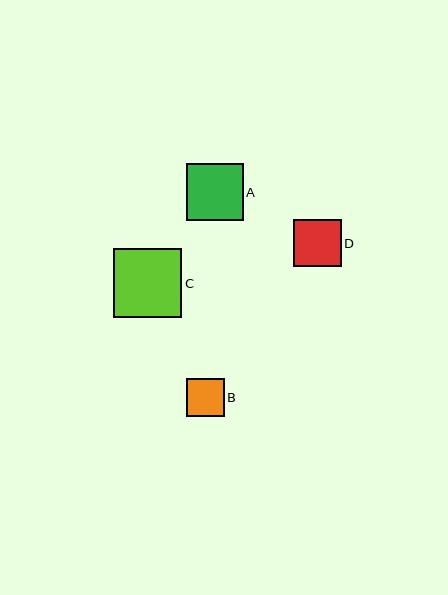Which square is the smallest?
Square B is the smallest with a size of approximately 38 pixels.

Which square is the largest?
Square C is the largest with a size of approximately 69 pixels.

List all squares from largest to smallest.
From largest to smallest: C, A, D, B.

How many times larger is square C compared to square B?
Square C is approximately 1.8 times the size of square B.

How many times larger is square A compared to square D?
Square A is approximately 1.2 times the size of square D.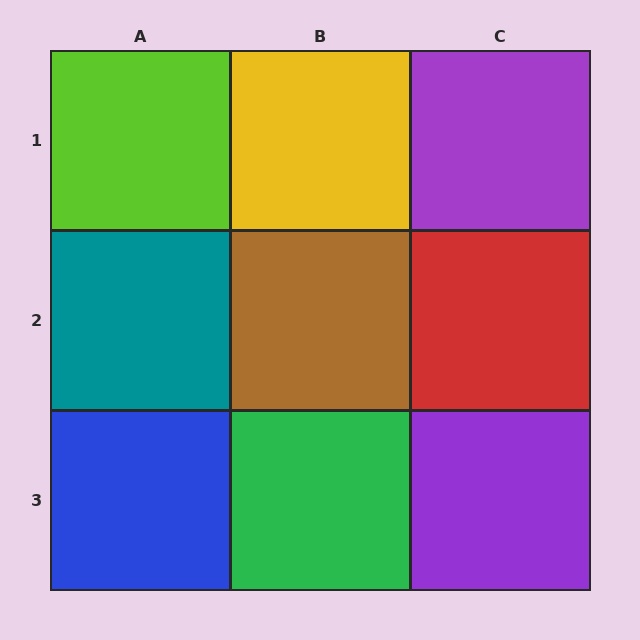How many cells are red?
1 cell is red.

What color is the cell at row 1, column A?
Lime.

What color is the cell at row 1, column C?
Purple.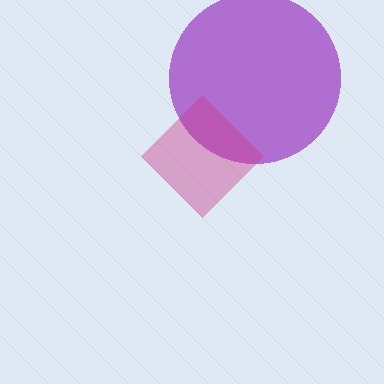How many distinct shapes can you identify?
There are 2 distinct shapes: a purple circle, a magenta diamond.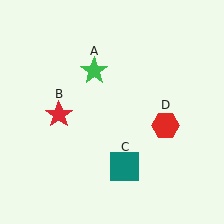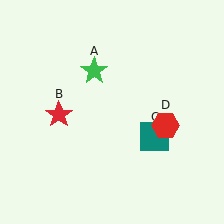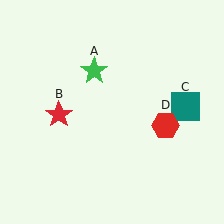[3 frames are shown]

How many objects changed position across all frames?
1 object changed position: teal square (object C).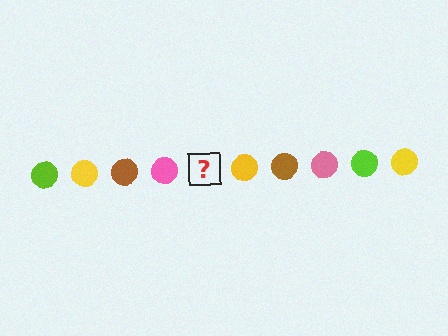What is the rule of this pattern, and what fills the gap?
The rule is that the pattern cycles through lime, yellow, brown, pink circles. The gap should be filled with a lime circle.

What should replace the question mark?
The question mark should be replaced with a lime circle.